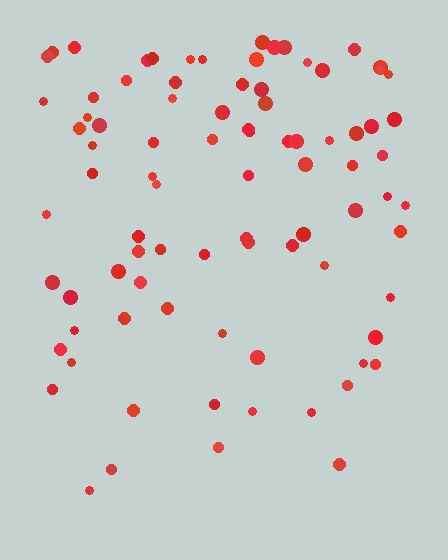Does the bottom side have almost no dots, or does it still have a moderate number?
Still a moderate number, just noticeably fewer than the top.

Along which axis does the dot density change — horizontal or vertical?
Vertical.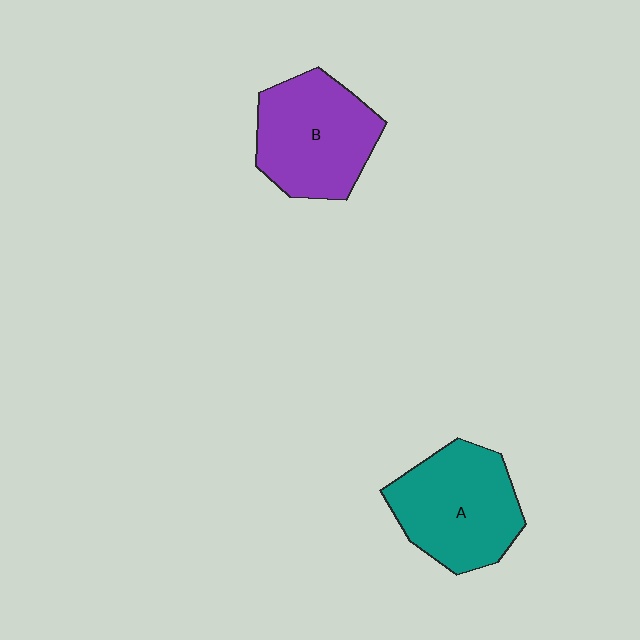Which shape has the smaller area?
Shape B (purple).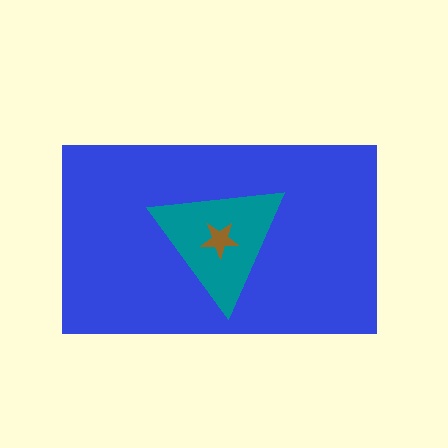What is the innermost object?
The brown star.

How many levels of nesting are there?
3.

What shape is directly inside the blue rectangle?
The teal triangle.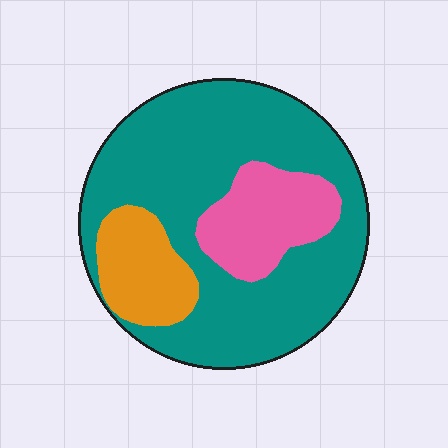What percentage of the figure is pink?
Pink takes up about one sixth (1/6) of the figure.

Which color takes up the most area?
Teal, at roughly 70%.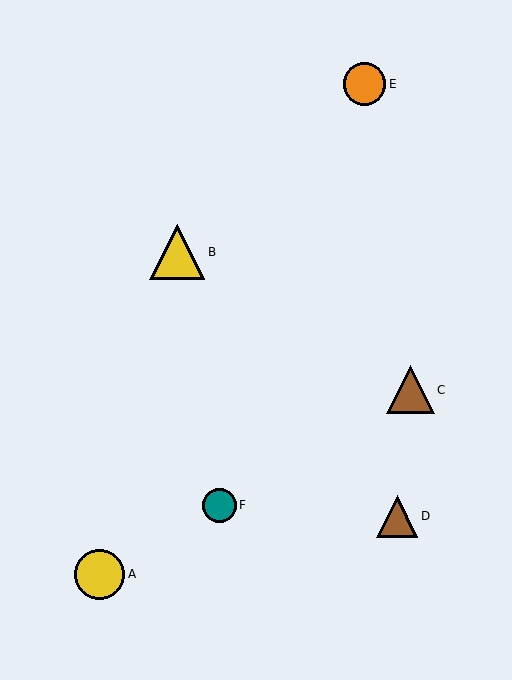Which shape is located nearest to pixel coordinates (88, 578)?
The yellow circle (labeled A) at (100, 574) is nearest to that location.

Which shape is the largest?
The yellow triangle (labeled B) is the largest.